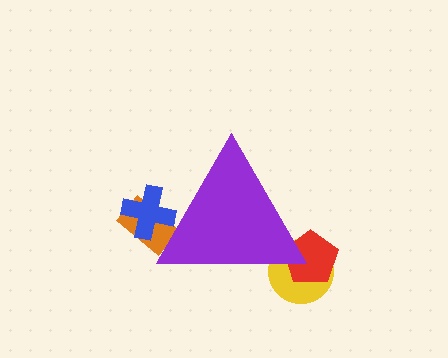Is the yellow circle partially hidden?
Yes, the yellow circle is partially hidden behind the purple triangle.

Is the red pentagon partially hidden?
Yes, the red pentagon is partially hidden behind the purple triangle.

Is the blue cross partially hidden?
Yes, the blue cross is partially hidden behind the purple triangle.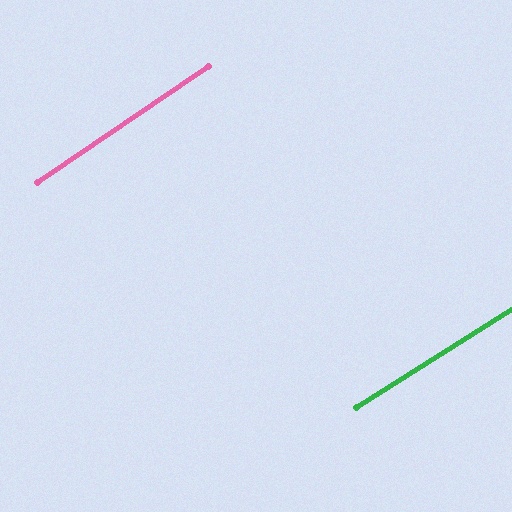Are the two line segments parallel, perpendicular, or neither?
Parallel — their directions differ by only 1.9°.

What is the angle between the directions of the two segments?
Approximately 2 degrees.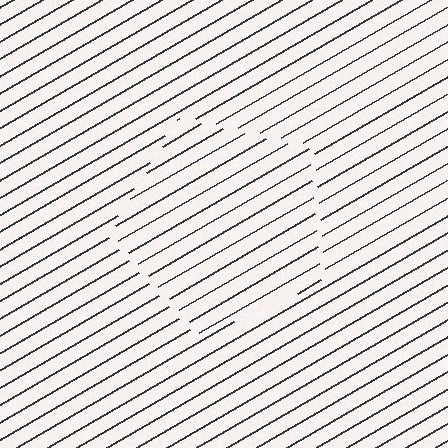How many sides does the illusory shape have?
5 sides — the line-ends trace a pentagon.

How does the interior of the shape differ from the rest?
The interior of the shape contains the same grating, shifted by half a period — the contour is defined by the phase discontinuity where line-ends from the inner and outer gratings abut.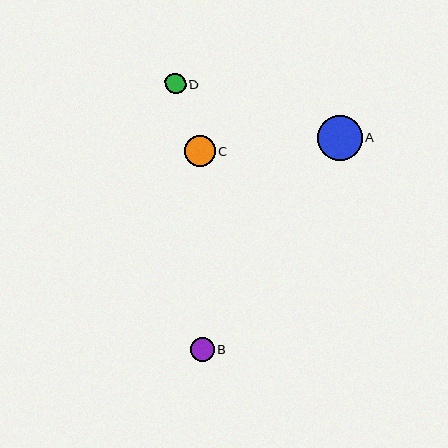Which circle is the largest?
Circle A is the largest with a size of approximately 45 pixels.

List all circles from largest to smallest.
From largest to smallest: A, C, B, D.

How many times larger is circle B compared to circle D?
Circle B is approximately 1.2 times the size of circle D.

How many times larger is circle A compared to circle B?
Circle A is approximately 1.9 times the size of circle B.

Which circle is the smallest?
Circle D is the smallest with a size of approximately 20 pixels.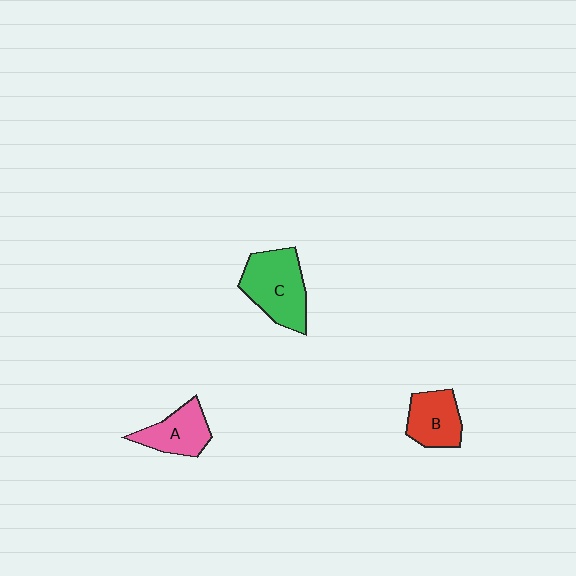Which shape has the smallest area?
Shape B (red).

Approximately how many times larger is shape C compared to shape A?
Approximately 1.5 times.